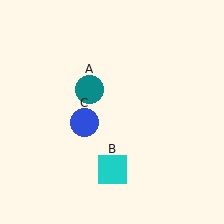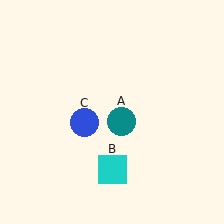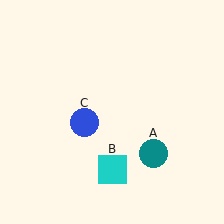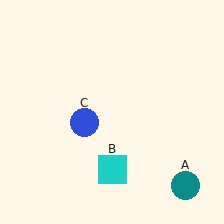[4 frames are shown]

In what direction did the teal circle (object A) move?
The teal circle (object A) moved down and to the right.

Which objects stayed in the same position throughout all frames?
Cyan square (object B) and blue circle (object C) remained stationary.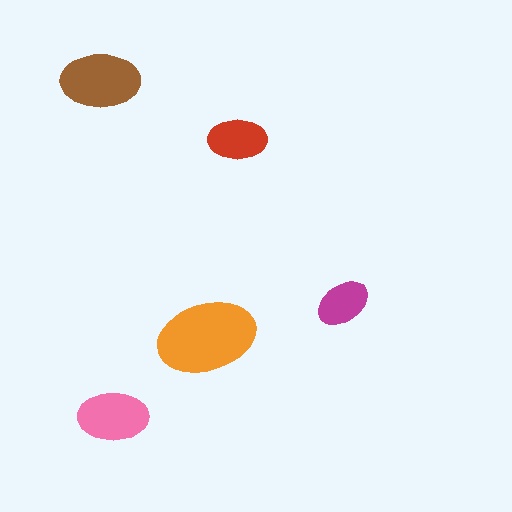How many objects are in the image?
There are 5 objects in the image.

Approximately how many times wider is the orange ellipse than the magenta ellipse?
About 2 times wider.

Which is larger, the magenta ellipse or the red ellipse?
The red one.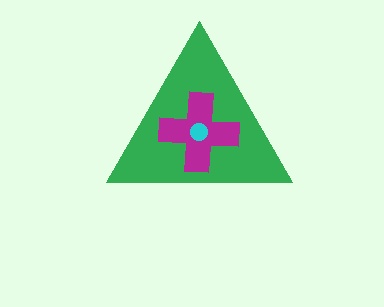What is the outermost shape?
The green triangle.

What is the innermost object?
The cyan circle.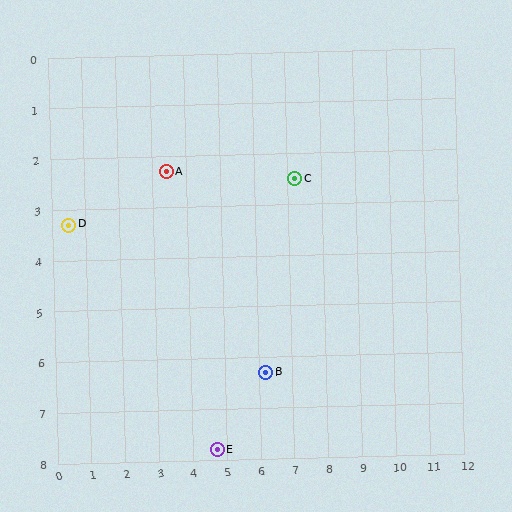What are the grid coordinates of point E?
Point E is at approximately (4.7, 7.8).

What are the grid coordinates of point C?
Point C is at approximately (7.2, 2.5).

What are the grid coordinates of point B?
Point B is at approximately (6.2, 6.3).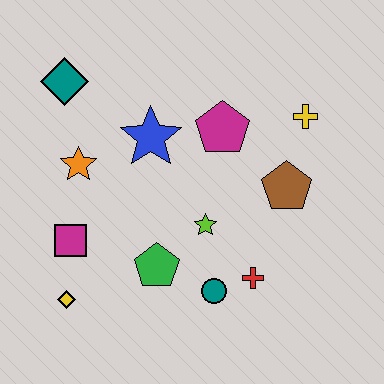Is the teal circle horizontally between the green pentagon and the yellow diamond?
No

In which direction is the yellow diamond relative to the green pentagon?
The yellow diamond is to the left of the green pentagon.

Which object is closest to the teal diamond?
The orange star is closest to the teal diamond.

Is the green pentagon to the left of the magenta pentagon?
Yes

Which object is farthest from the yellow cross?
The yellow diamond is farthest from the yellow cross.